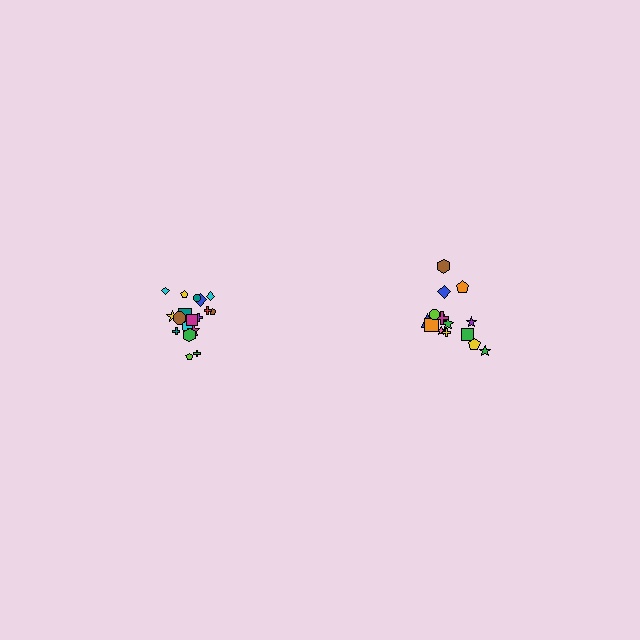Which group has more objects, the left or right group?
The left group.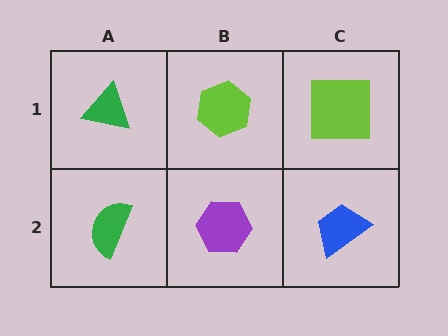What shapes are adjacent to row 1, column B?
A purple hexagon (row 2, column B), a green triangle (row 1, column A), a lime square (row 1, column C).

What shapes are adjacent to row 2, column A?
A green triangle (row 1, column A), a purple hexagon (row 2, column B).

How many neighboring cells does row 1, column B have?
3.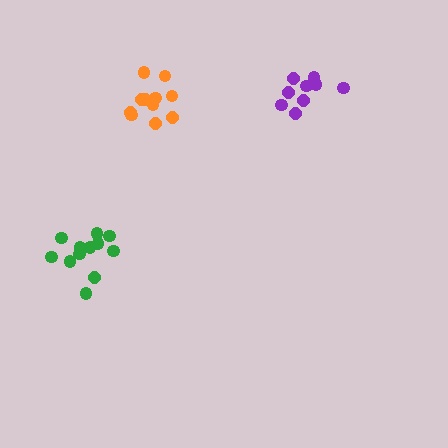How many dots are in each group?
Group 1: 11 dots, Group 2: 13 dots, Group 3: 9 dots (33 total).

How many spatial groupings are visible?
There are 3 spatial groupings.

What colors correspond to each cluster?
The clusters are colored: orange, green, purple.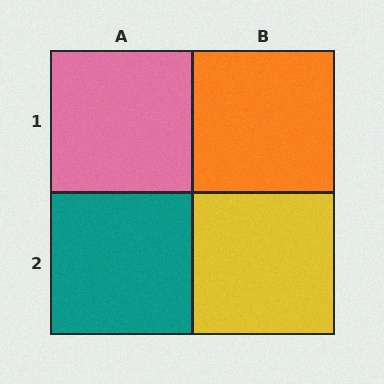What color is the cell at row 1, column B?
Orange.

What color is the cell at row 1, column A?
Pink.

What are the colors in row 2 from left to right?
Teal, yellow.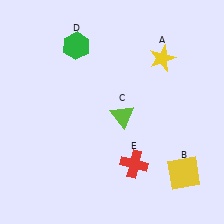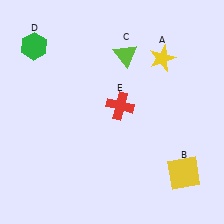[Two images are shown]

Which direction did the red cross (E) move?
The red cross (E) moved up.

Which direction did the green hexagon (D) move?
The green hexagon (D) moved left.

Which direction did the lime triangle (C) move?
The lime triangle (C) moved up.